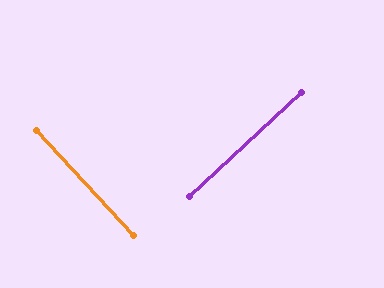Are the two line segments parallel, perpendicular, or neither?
Perpendicular — they meet at approximately 90°.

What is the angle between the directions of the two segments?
Approximately 90 degrees.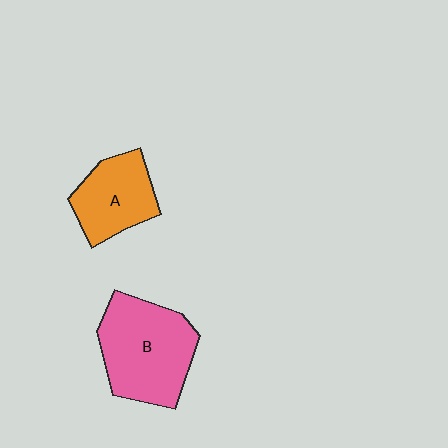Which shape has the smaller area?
Shape A (orange).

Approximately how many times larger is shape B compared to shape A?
Approximately 1.5 times.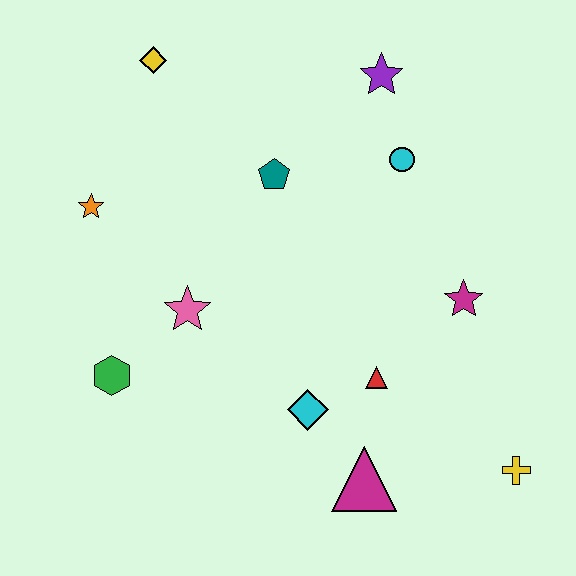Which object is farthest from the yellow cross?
The yellow diamond is farthest from the yellow cross.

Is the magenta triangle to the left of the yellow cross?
Yes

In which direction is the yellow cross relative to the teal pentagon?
The yellow cross is below the teal pentagon.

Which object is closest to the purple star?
The cyan circle is closest to the purple star.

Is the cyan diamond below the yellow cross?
No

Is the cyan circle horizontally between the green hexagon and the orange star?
No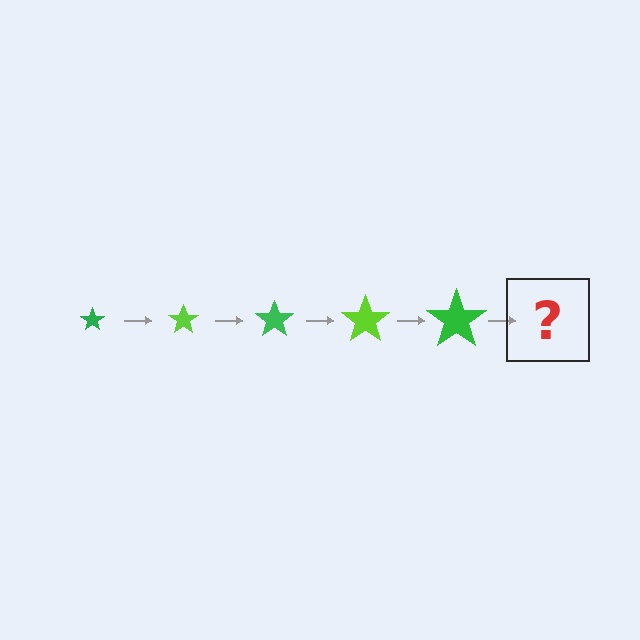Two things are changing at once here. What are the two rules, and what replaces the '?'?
The two rules are that the star grows larger each step and the color cycles through green and lime. The '?' should be a lime star, larger than the previous one.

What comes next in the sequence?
The next element should be a lime star, larger than the previous one.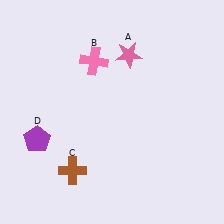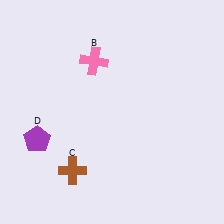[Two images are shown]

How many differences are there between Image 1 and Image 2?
There is 1 difference between the two images.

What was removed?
The pink star (A) was removed in Image 2.